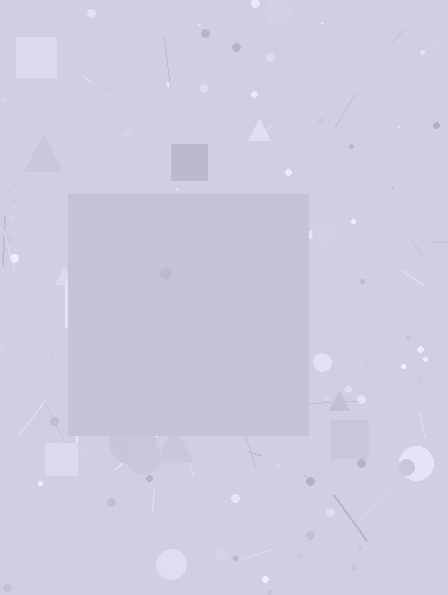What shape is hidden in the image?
A square is hidden in the image.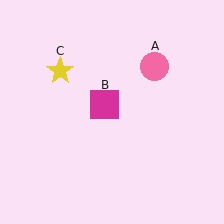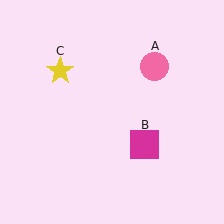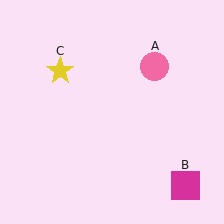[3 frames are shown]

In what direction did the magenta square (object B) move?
The magenta square (object B) moved down and to the right.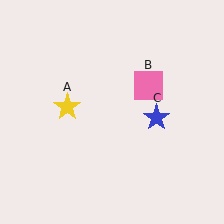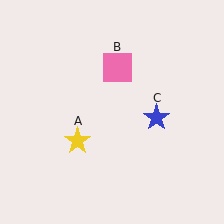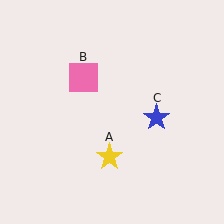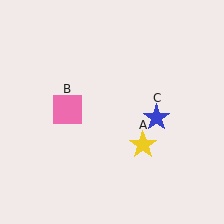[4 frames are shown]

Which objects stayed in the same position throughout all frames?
Blue star (object C) remained stationary.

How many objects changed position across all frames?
2 objects changed position: yellow star (object A), pink square (object B).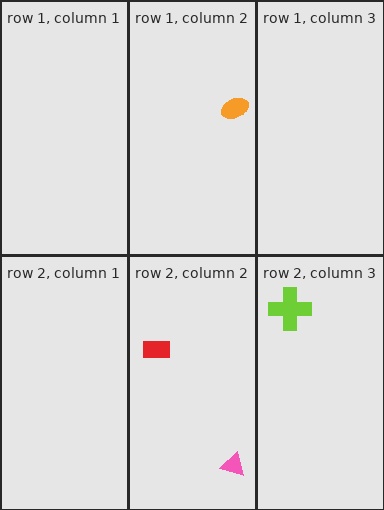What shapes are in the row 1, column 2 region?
The orange ellipse.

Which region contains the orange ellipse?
The row 1, column 2 region.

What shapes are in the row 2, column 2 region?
The pink triangle, the red rectangle.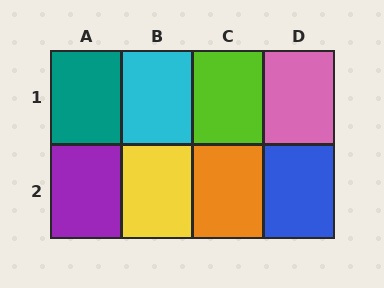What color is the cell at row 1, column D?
Pink.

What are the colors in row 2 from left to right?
Purple, yellow, orange, blue.